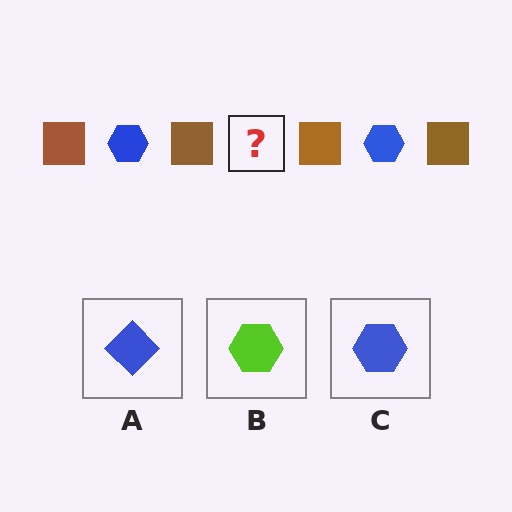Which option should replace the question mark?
Option C.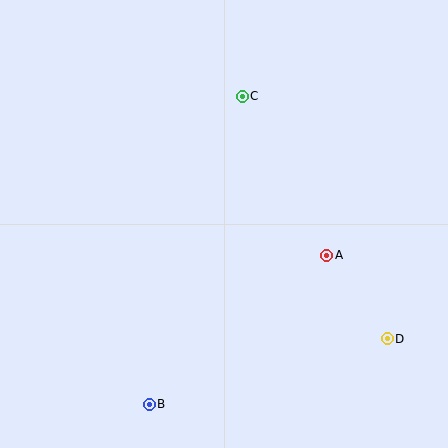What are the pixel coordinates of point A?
Point A is at (327, 255).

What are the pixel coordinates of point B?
Point B is at (149, 404).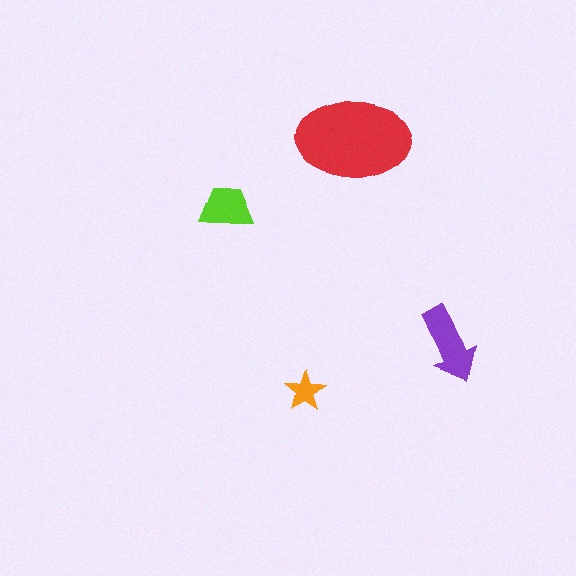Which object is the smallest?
The orange star.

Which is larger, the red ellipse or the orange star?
The red ellipse.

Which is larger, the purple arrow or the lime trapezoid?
The purple arrow.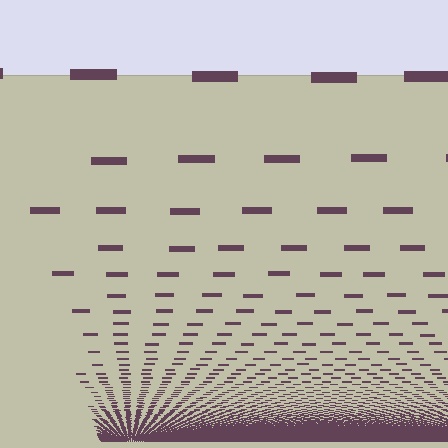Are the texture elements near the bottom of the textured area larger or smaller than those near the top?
Smaller. The gradient is inverted — elements near the bottom are smaller and denser.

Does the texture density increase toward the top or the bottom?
Density increases toward the bottom.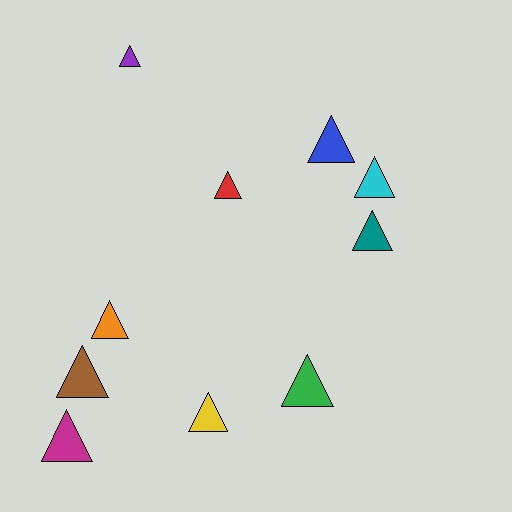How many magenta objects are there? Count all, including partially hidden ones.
There is 1 magenta object.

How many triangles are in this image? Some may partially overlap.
There are 10 triangles.